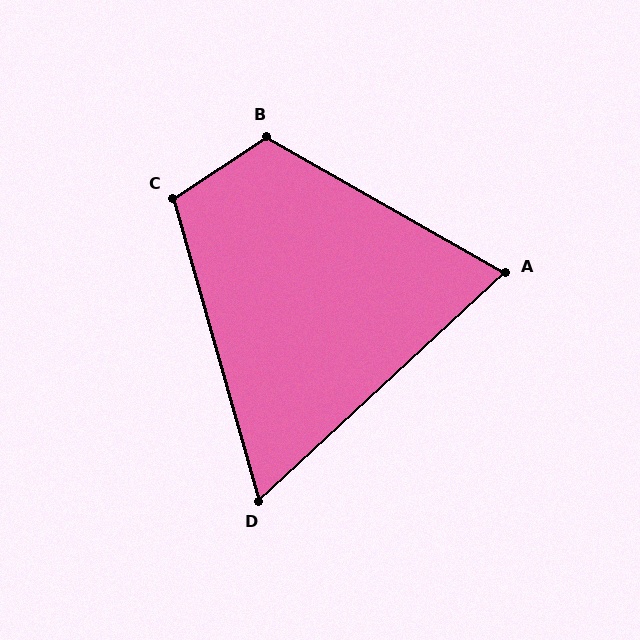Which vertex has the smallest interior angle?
D, at approximately 63 degrees.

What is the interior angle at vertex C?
Approximately 108 degrees (obtuse).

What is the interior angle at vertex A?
Approximately 72 degrees (acute).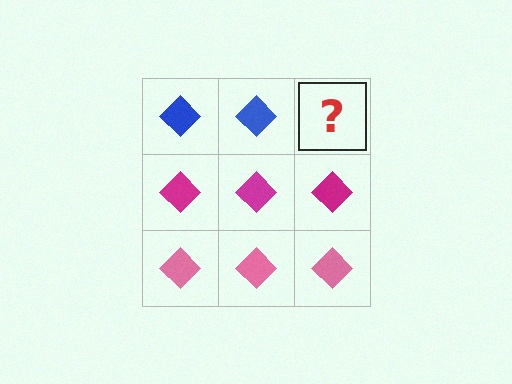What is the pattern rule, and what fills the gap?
The rule is that each row has a consistent color. The gap should be filled with a blue diamond.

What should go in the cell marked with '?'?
The missing cell should contain a blue diamond.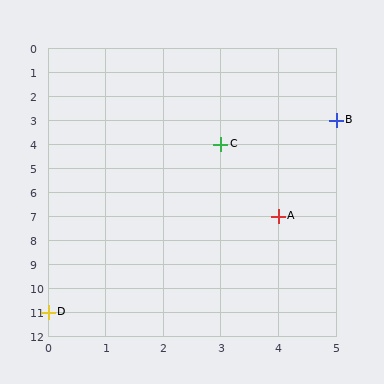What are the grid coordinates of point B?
Point B is at grid coordinates (5, 3).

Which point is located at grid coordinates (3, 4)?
Point C is at (3, 4).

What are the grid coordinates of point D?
Point D is at grid coordinates (0, 11).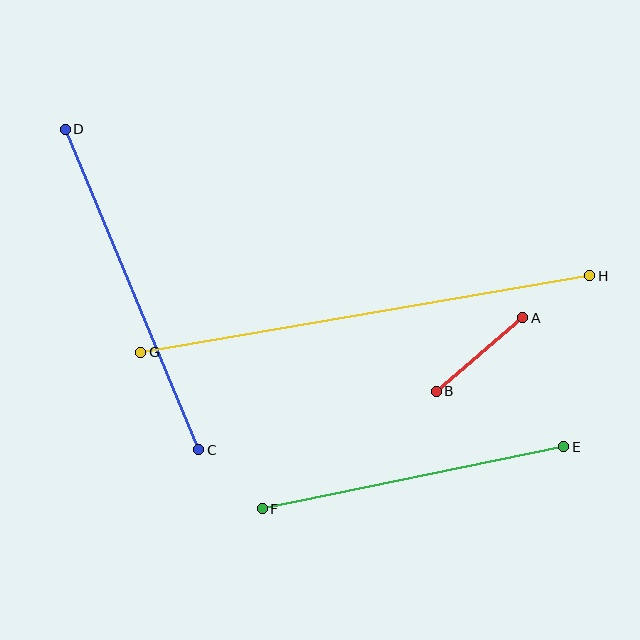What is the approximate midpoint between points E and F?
The midpoint is at approximately (413, 478) pixels.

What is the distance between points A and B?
The distance is approximately 113 pixels.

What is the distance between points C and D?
The distance is approximately 347 pixels.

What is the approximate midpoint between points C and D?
The midpoint is at approximately (132, 289) pixels.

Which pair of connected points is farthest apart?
Points G and H are farthest apart.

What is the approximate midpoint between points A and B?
The midpoint is at approximately (479, 354) pixels.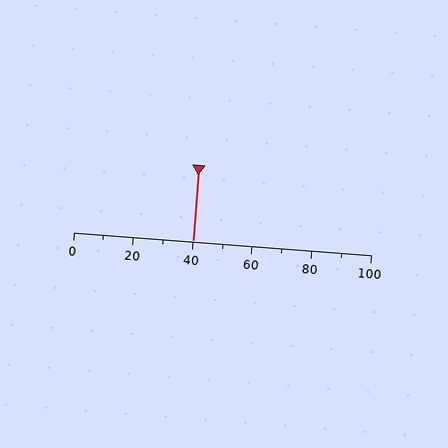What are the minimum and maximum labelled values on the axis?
The axis runs from 0 to 100.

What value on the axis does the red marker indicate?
The marker indicates approximately 40.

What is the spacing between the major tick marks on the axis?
The major ticks are spaced 20 apart.